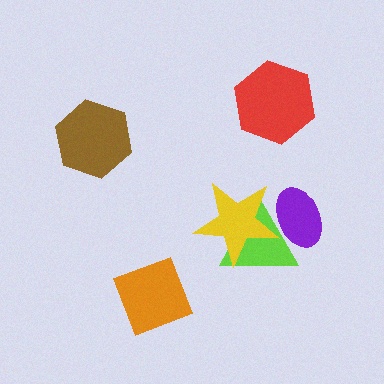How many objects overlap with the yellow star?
2 objects overlap with the yellow star.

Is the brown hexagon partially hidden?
No, no other shape covers it.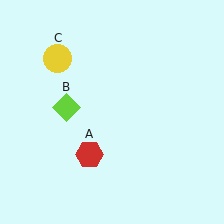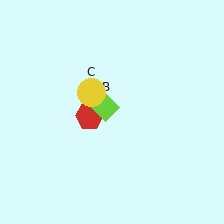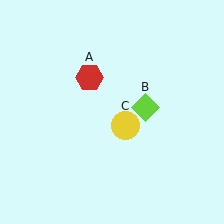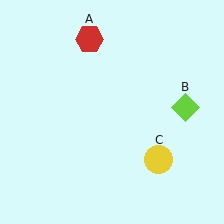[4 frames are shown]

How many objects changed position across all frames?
3 objects changed position: red hexagon (object A), lime diamond (object B), yellow circle (object C).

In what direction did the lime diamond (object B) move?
The lime diamond (object B) moved right.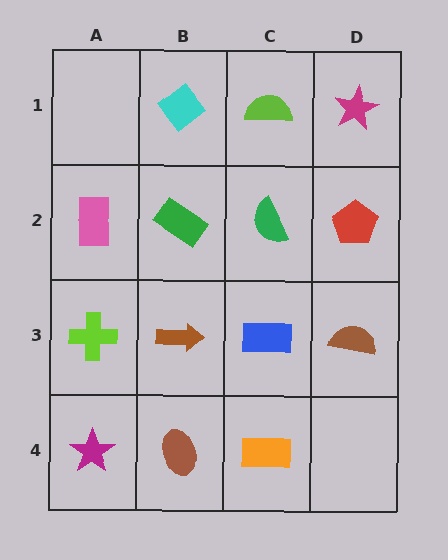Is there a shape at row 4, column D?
No, that cell is empty.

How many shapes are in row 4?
3 shapes.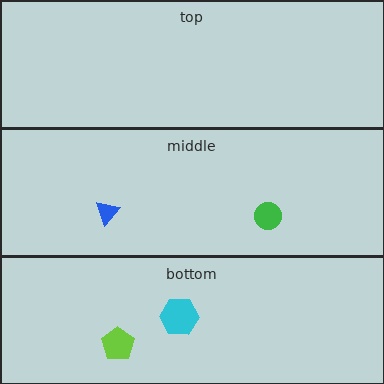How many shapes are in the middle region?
2.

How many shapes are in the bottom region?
2.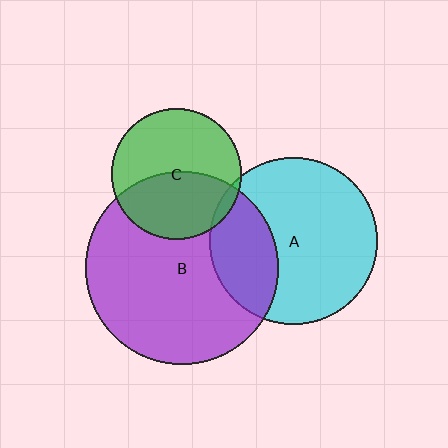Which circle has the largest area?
Circle B (purple).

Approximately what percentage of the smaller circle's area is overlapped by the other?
Approximately 5%.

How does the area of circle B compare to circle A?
Approximately 1.3 times.